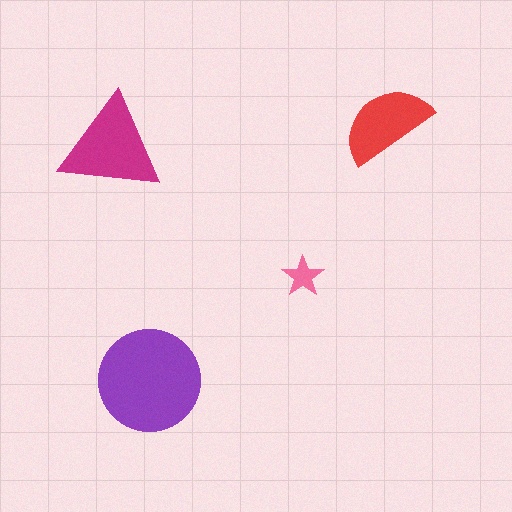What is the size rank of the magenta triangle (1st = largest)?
2nd.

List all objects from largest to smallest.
The purple circle, the magenta triangle, the red semicircle, the pink star.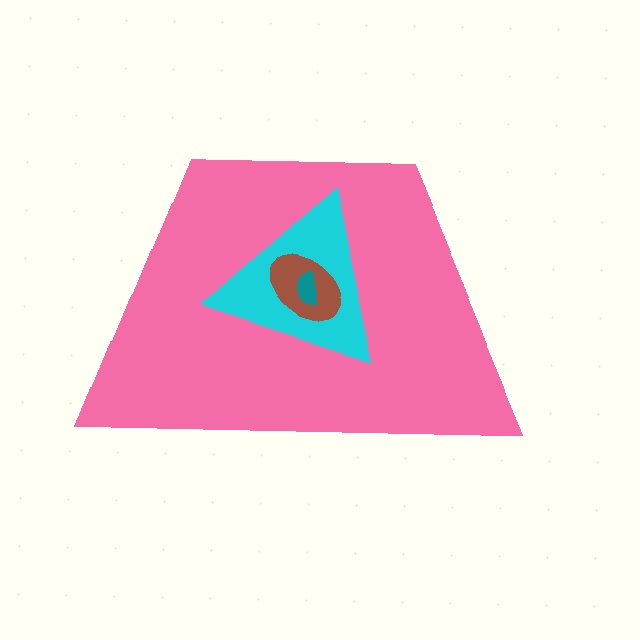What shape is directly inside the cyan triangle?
The brown ellipse.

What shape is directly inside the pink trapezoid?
The cyan triangle.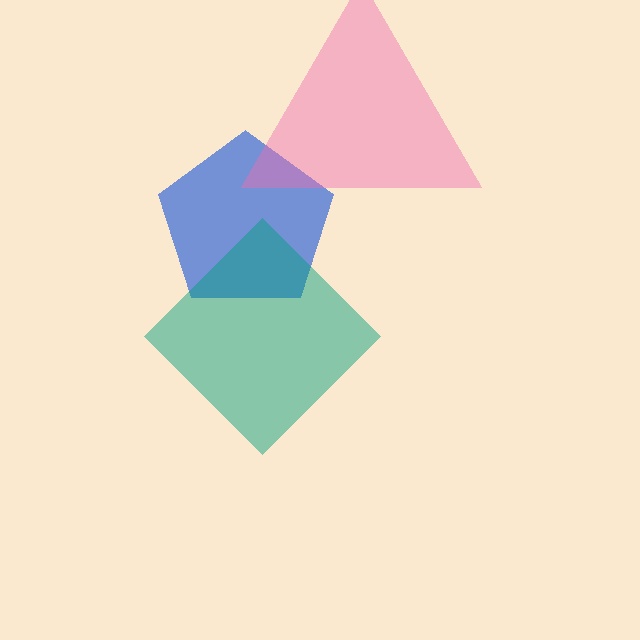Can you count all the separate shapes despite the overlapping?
Yes, there are 3 separate shapes.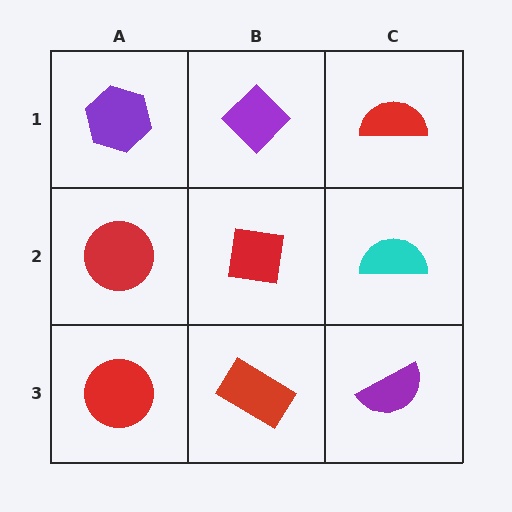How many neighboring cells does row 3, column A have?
2.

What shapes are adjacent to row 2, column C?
A red semicircle (row 1, column C), a purple semicircle (row 3, column C), a red square (row 2, column B).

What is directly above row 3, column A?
A red circle.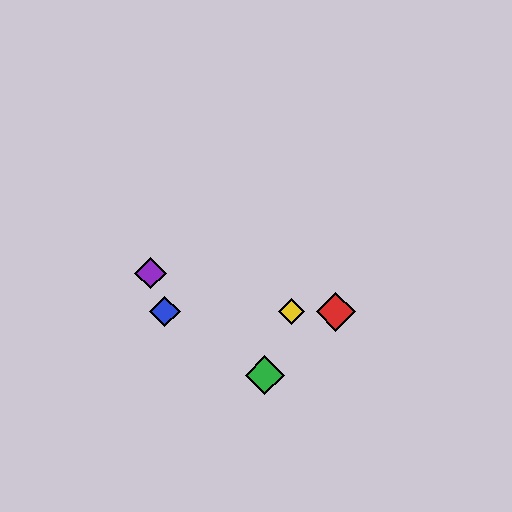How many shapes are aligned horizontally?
3 shapes (the red diamond, the blue diamond, the yellow diamond) are aligned horizontally.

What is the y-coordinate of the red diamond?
The red diamond is at y≈312.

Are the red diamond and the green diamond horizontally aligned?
No, the red diamond is at y≈312 and the green diamond is at y≈375.